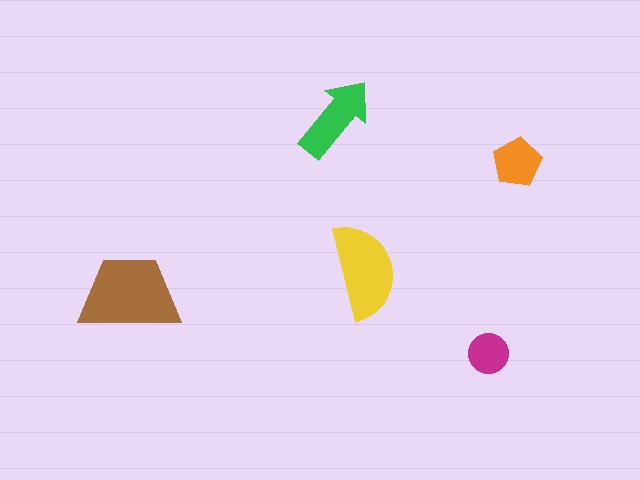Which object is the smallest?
The magenta circle.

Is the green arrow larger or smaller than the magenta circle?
Larger.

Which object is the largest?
The brown trapezoid.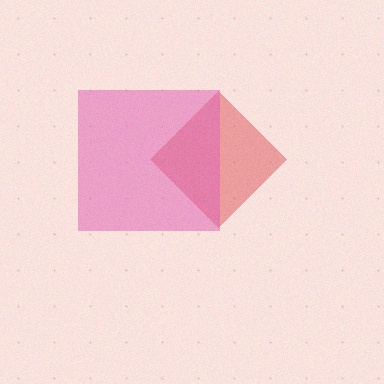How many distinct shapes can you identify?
There are 2 distinct shapes: a red diamond, a pink square.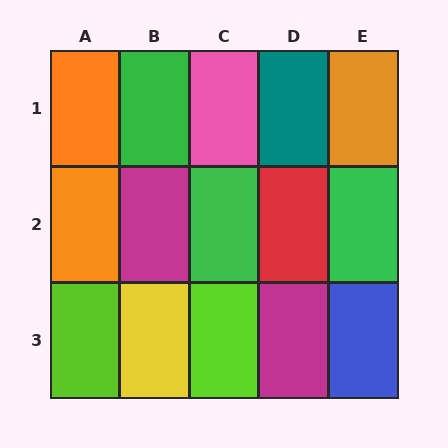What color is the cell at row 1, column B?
Green.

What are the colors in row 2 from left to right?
Orange, magenta, green, red, green.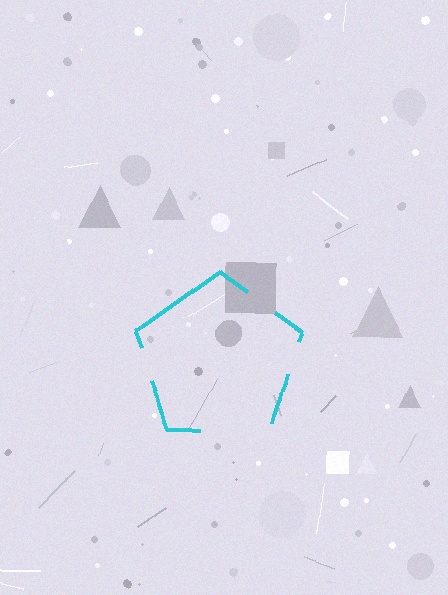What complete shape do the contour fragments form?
The contour fragments form a pentagon.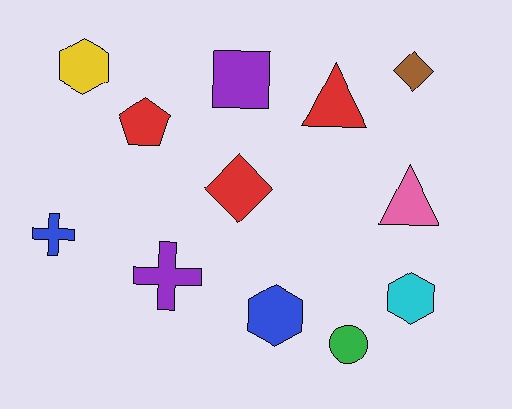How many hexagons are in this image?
There are 3 hexagons.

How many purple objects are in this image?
There are 2 purple objects.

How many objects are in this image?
There are 12 objects.